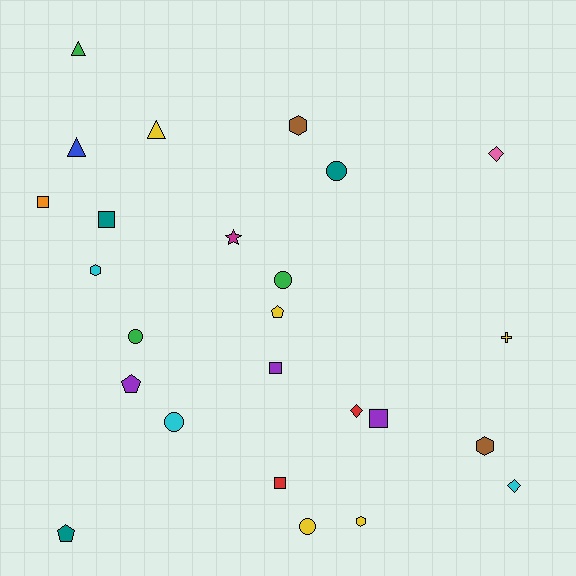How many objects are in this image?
There are 25 objects.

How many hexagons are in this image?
There are 4 hexagons.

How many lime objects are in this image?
There are no lime objects.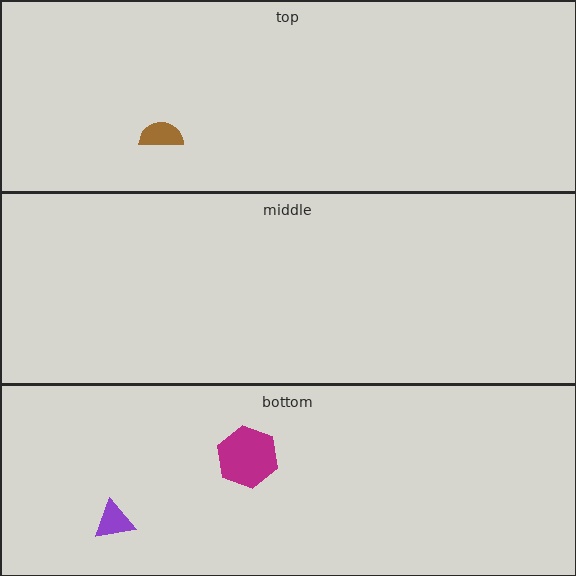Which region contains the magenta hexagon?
The bottom region.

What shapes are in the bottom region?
The purple triangle, the magenta hexagon.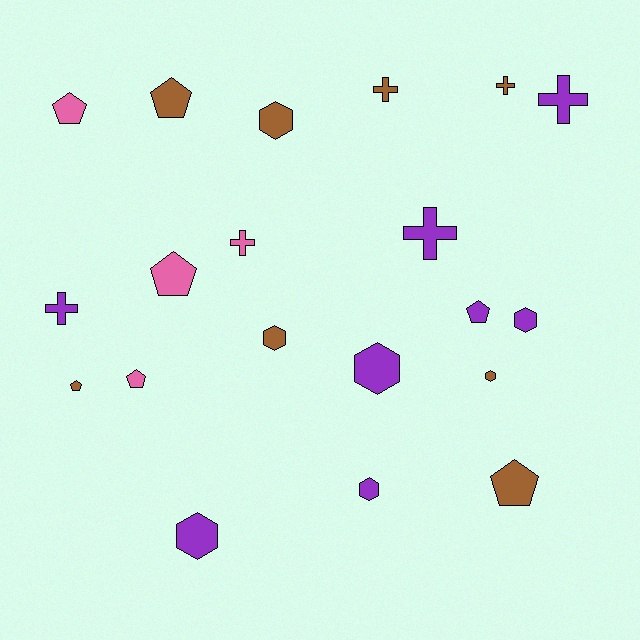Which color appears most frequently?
Brown, with 8 objects.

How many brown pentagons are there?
There are 3 brown pentagons.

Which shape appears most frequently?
Pentagon, with 7 objects.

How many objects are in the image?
There are 20 objects.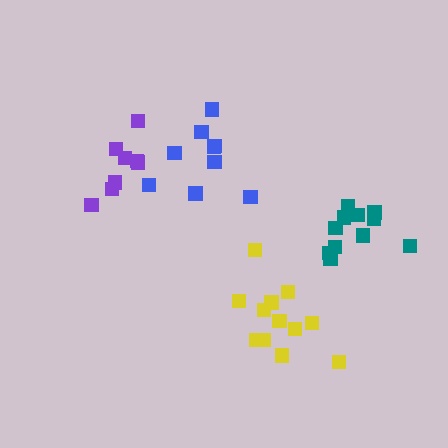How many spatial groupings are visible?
There are 4 spatial groupings.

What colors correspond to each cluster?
The clusters are colored: teal, yellow, purple, blue.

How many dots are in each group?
Group 1: 11 dots, Group 2: 12 dots, Group 3: 8 dots, Group 4: 9 dots (40 total).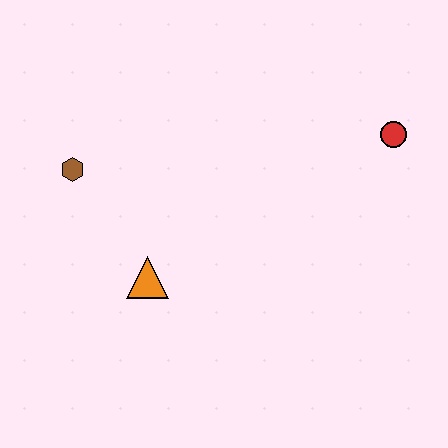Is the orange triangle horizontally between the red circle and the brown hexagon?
Yes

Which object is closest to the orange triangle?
The brown hexagon is closest to the orange triangle.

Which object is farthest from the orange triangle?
The red circle is farthest from the orange triangle.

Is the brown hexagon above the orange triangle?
Yes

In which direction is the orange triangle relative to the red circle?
The orange triangle is to the left of the red circle.